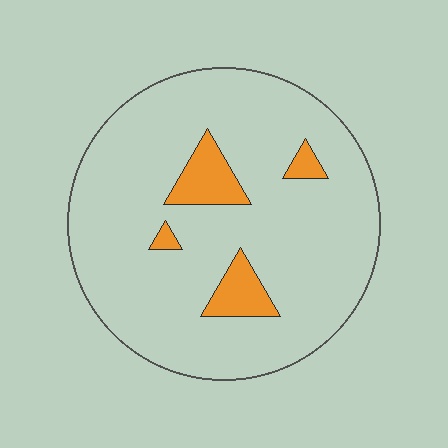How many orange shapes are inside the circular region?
4.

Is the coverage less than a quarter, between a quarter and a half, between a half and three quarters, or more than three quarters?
Less than a quarter.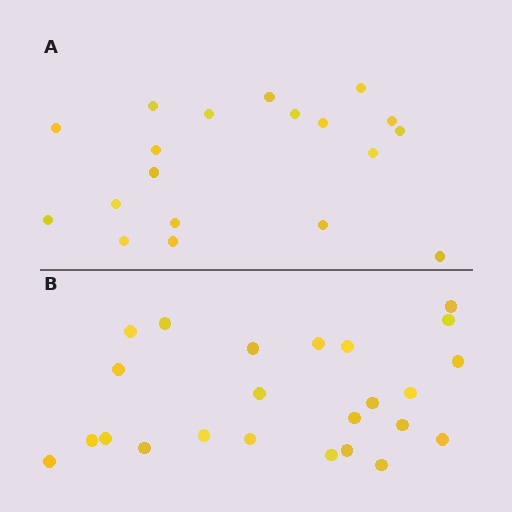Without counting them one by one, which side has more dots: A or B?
Region B (the bottom region) has more dots.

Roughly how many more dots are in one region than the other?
Region B has about 5 more dots than region A.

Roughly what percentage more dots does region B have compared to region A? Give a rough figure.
About 25% more.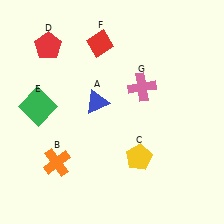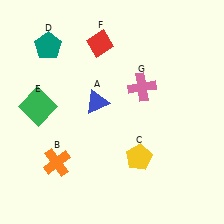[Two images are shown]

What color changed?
The pentagon (D) changed from red in Image 1 to teal in Image 2.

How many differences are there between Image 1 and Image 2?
There is 1 difference between the two images.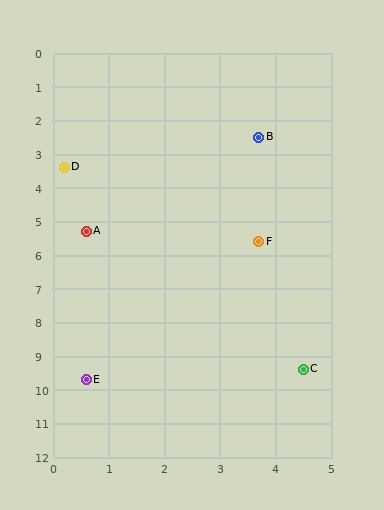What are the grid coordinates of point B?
Point B is at approximately (3.7, 2.5).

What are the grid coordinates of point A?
Point A is at approximately (0.6, 5.3).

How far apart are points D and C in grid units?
Points D and C are about 7.4 grid units apart.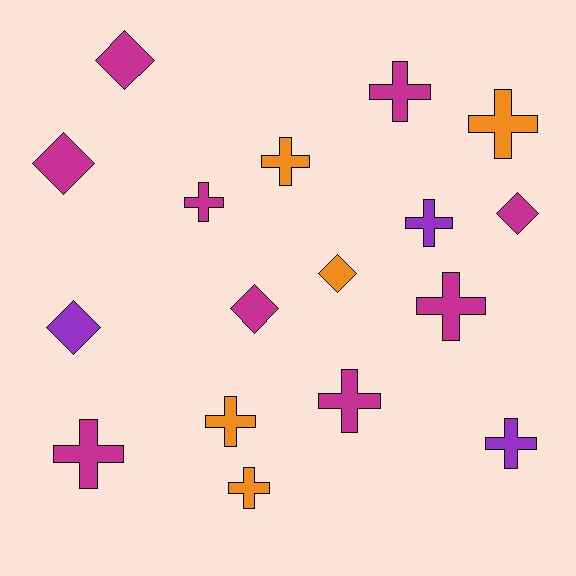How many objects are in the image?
There are 17 objects.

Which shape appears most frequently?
Cross, with 11 objects.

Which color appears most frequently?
Magenta, with 9 objects.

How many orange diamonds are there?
There is 1 orange diamond.